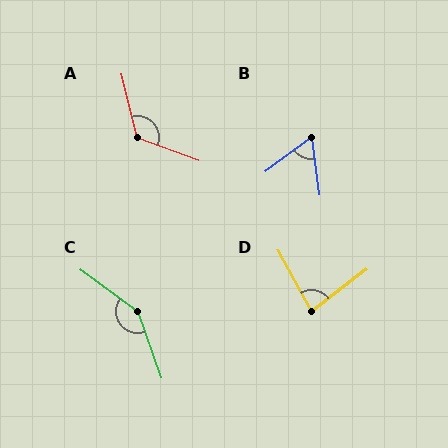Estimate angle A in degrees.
Approximately 124 degrees.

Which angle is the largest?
C, at approximately 146 degrees.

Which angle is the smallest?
B, at approximately 60 degrees.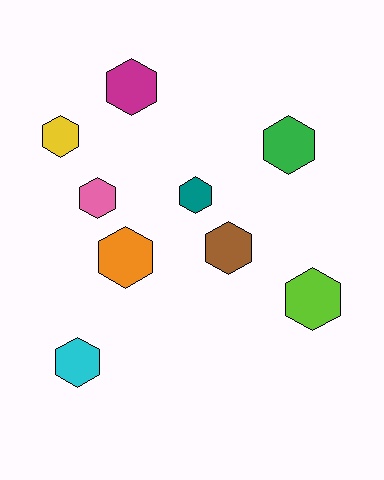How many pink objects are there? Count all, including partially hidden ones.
There is 1 pink object.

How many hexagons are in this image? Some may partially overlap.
There are 9 hexagons.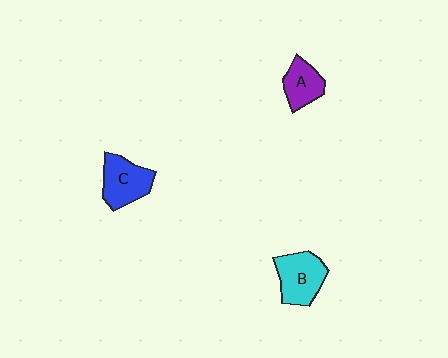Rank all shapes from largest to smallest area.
From largest to smallest: B (cyan), C (blue), A (purple).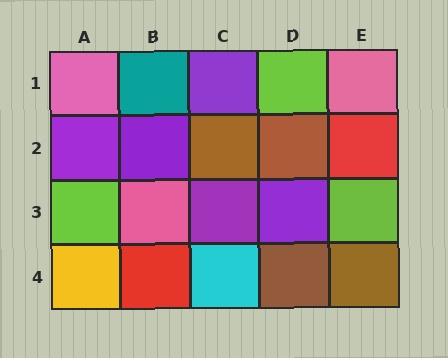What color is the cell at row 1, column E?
Pink.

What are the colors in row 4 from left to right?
Yellow, red, cyan, brown, brown.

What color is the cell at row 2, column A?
Purple.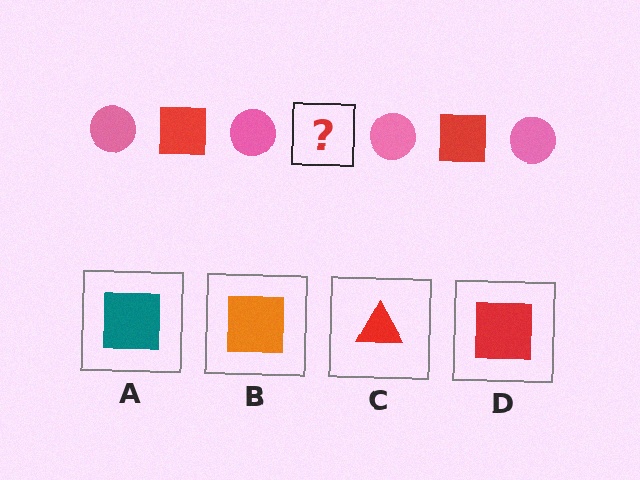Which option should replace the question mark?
Option D.